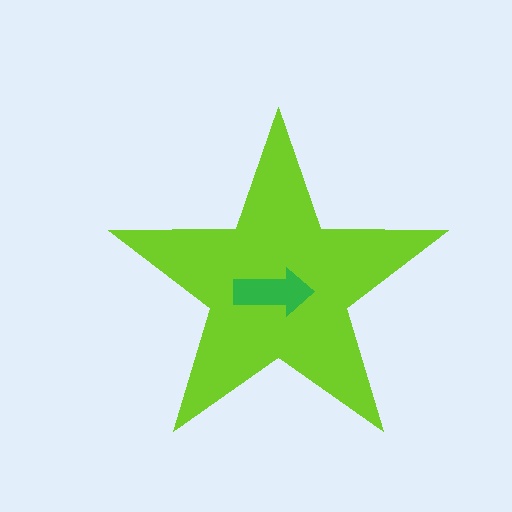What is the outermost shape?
The lime star.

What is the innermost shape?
The green arrow.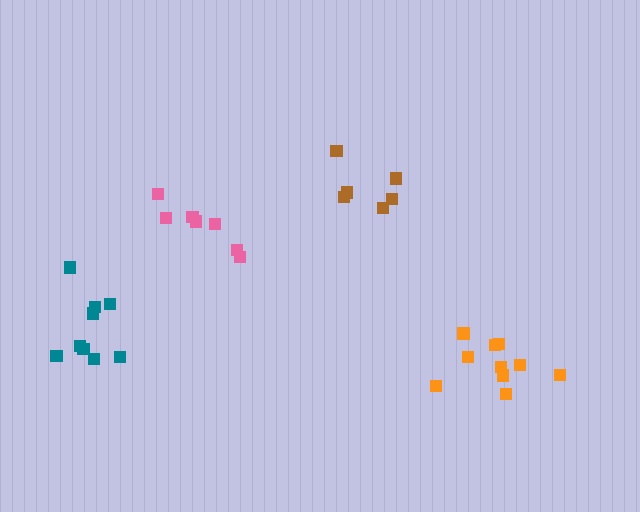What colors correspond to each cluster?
The clusters are colored: pink, brown, teal, orange.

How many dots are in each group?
Group 1: 7 dots, Group 2: 6 dots, Group 3: 9 dots, Group 4: 10 dots (32 total).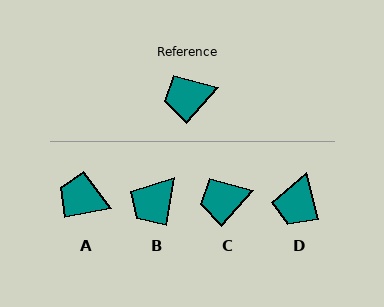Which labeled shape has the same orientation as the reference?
C.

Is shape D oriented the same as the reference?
No, it is off by about 55 degrees.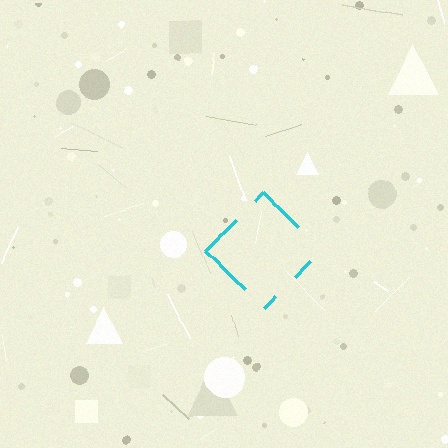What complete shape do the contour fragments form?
The contour fragments form a diamond.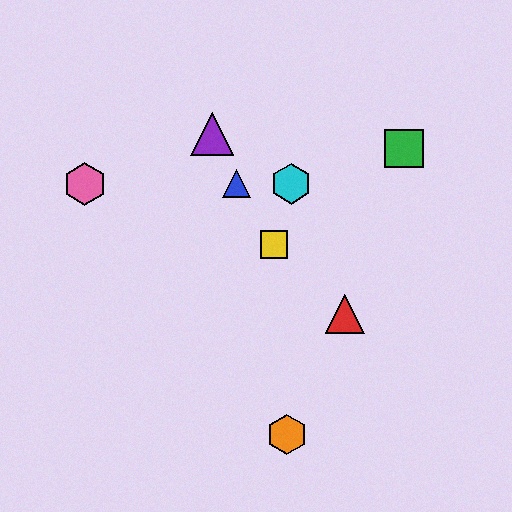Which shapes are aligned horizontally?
The blue triangle, the cyan hexagon, the pink hexagon are aligned horizontally.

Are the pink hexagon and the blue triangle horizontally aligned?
Yes, both are at y≈184.